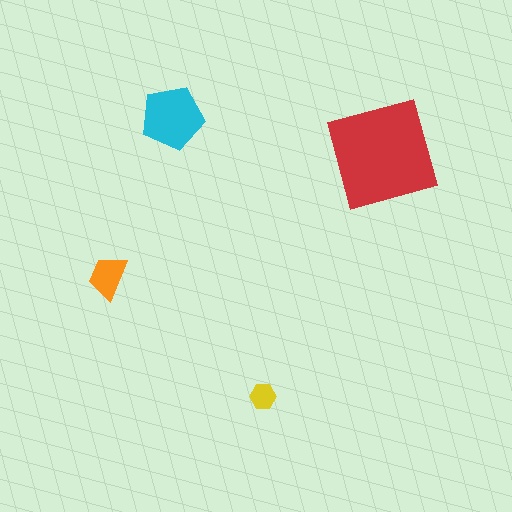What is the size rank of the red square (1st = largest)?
1st.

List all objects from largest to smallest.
The red square, the cyan pentagon, the orange trapezoid, the yellow hexagon.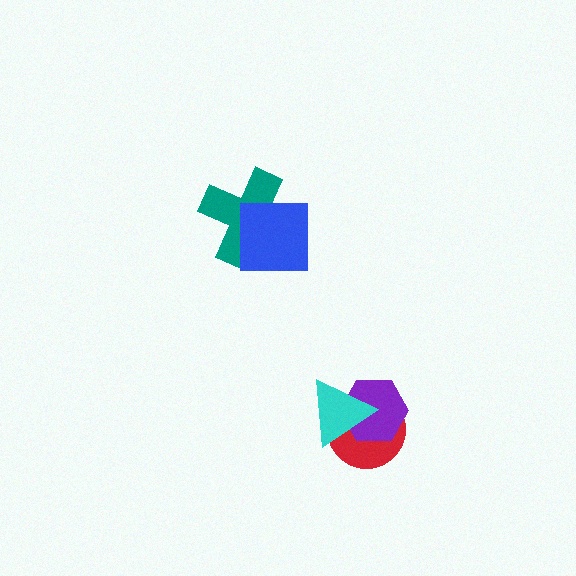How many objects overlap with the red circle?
2 objects overlap with the red circle.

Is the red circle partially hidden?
Yes, it is partially covered by another shape.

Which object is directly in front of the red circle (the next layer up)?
The purple hexagon is directly in front of the red circle.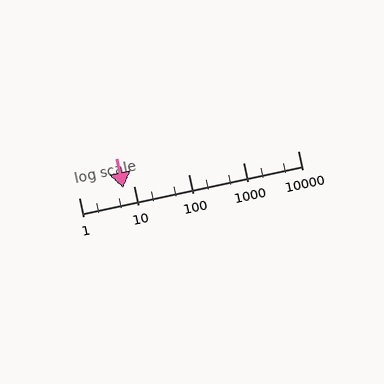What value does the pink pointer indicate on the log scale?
The pointer indicates approximately 6.6.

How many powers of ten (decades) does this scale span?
The scale spans 4 decades, from 1 to 10000.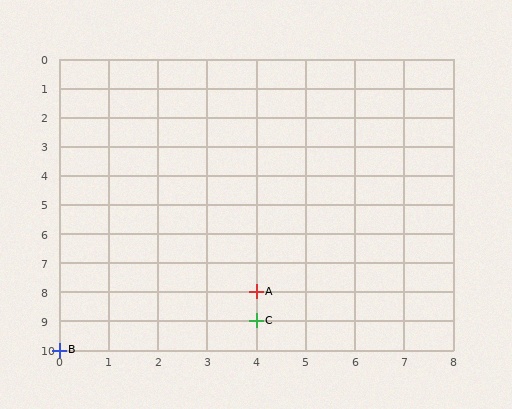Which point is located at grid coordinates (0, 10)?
Point B is at (0, 10).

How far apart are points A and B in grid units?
Points A and B are 4 columns and 2 rows apart (about 4.5 grid units diagonally).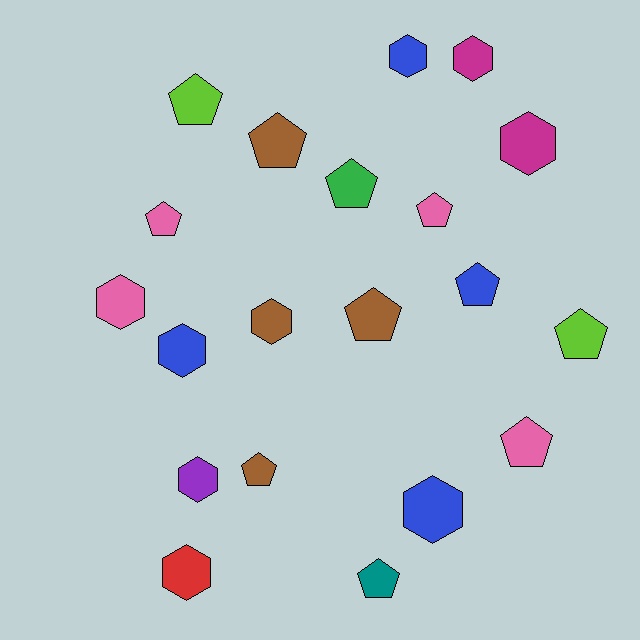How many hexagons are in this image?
There are 9 hexagons.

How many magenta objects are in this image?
There are 2 magenta objects.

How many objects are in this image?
There are 20 objects.